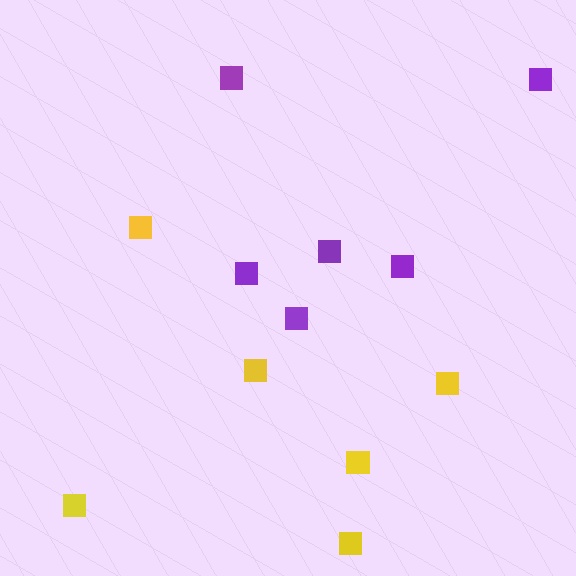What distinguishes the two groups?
There are 2 groups: one group of purple squares (6) and one group of yellow squares (6).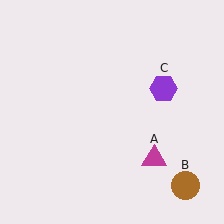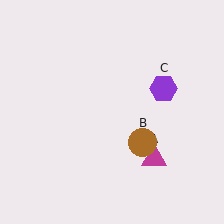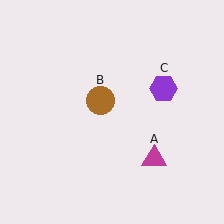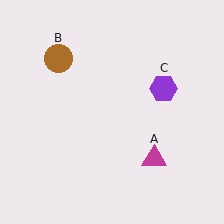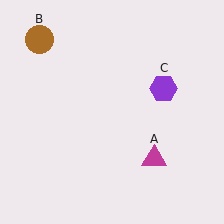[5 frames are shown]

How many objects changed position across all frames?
1 object changed position: brown circle (object B).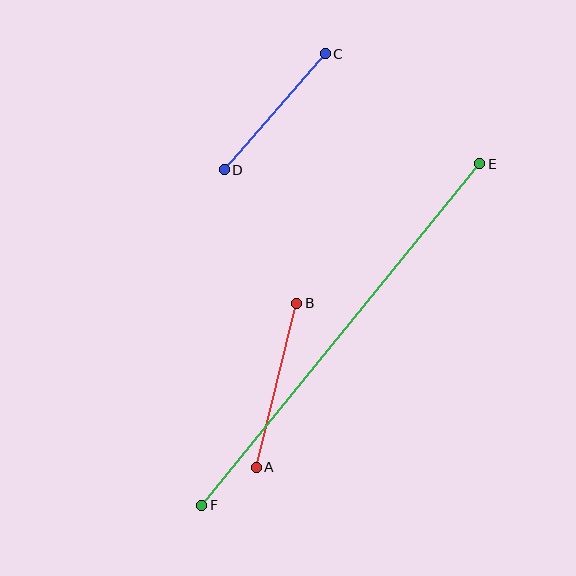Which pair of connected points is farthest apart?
Points E and F are farthest apart.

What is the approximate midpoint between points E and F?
The midpoint is at approximately (341, 334) pixels.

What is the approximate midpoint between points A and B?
The midpoint is at approximately (277, 385) pixels.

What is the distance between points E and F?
The distance is approximately 440 pixels.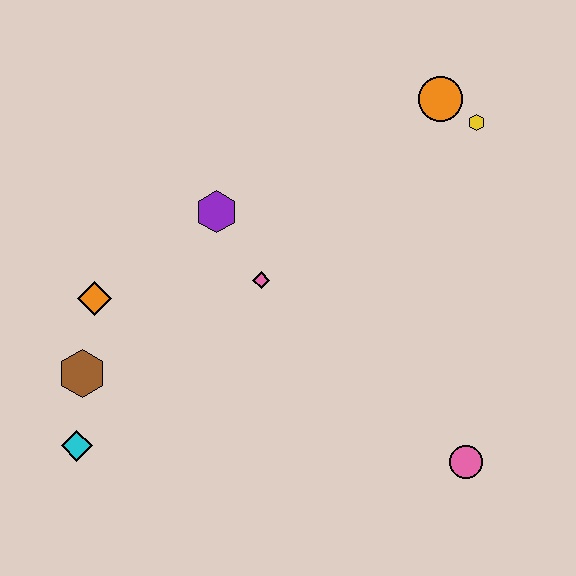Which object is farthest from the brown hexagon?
The yellow hexagon is farthest from the brown hexagon.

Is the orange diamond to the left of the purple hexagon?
Yes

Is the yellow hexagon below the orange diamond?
No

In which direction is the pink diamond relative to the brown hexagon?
The pink diamond is to the right of the brown hexagon.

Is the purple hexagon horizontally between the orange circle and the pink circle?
No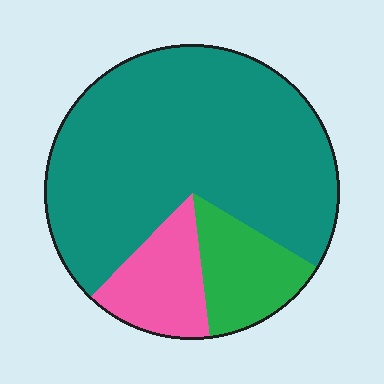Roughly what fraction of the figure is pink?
Pink covers 14% of the figure.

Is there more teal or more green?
Teal.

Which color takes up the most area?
Teal, at roughly 70%.